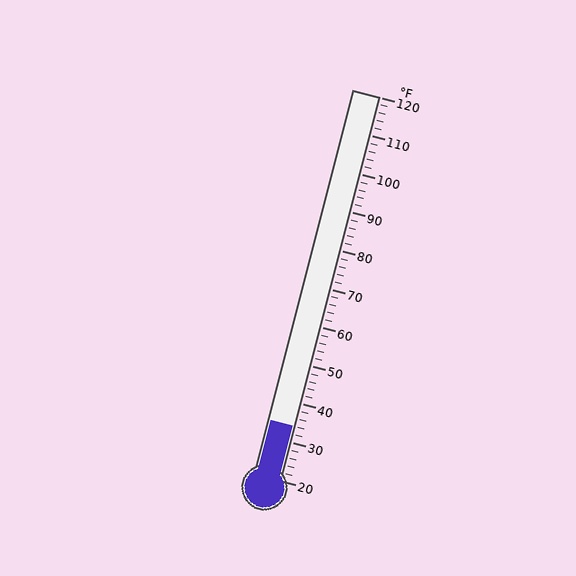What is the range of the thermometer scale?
The thermometer scale ranges from 20°F to 120°F.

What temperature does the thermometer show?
The thermometer shows approximately 34°F.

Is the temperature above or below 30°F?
The temperature is above 30°F.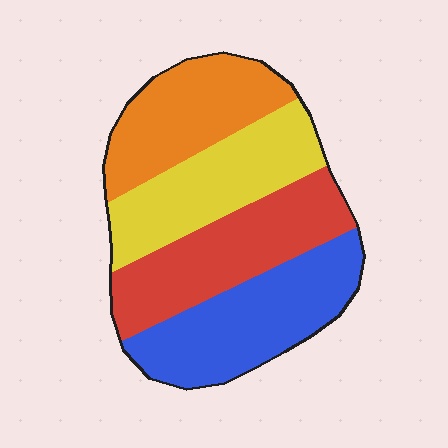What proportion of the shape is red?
Red takes up about one quarter (1/4) of the shape.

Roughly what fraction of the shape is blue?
Blue covers 28% of the shape.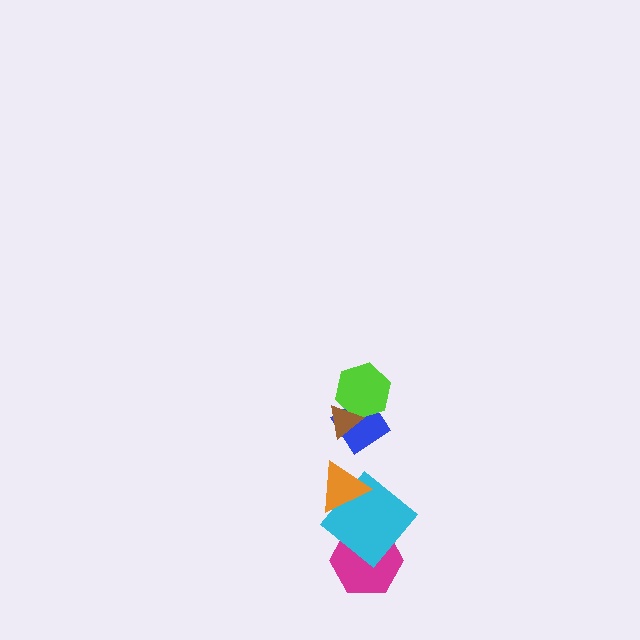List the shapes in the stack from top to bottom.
From top to bottom: the brown triangle, the lime hexagon, the blue diamond, the orange triangle, the cyan diamond, the magenta hexagon.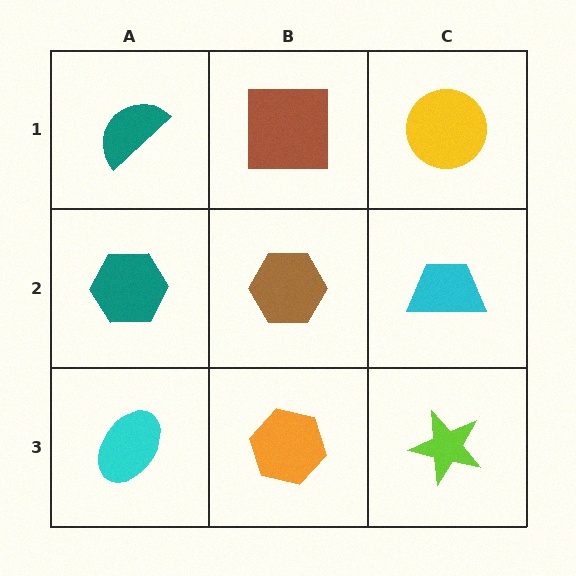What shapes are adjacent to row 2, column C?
A yellow circle (row 1, column C), a lime star (row 3, column C), a brown hexagon (row 2, column B).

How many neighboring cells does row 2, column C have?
3.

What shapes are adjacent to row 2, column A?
A teal semicircle (row 1, column A), a cyan ellipse (row 3, column A), a brown hexagon (row 2, column B).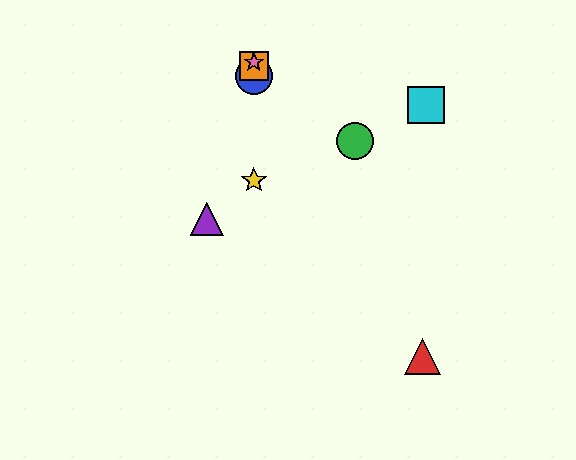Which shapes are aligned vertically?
The blue circle, the yellow star, the orange square, the pink star are aligned vertically.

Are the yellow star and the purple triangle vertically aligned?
No, the yellow star is at x≈254 and the purple triangle is at x≈207.